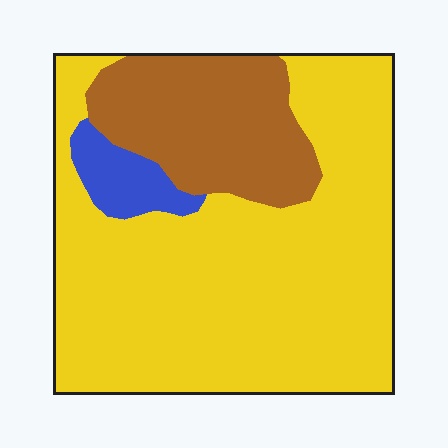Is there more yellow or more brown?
Yellow.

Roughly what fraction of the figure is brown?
Brown takes up about one quarter (1/4) of the figure.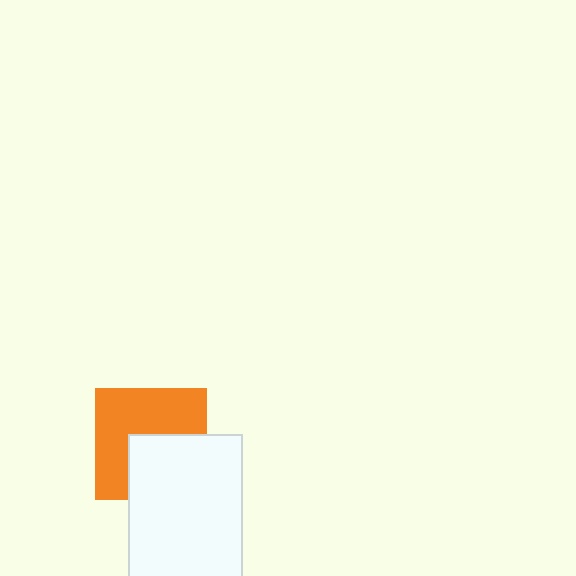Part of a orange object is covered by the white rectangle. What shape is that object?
It is a square.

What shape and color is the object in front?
The object in front is a white rectangle.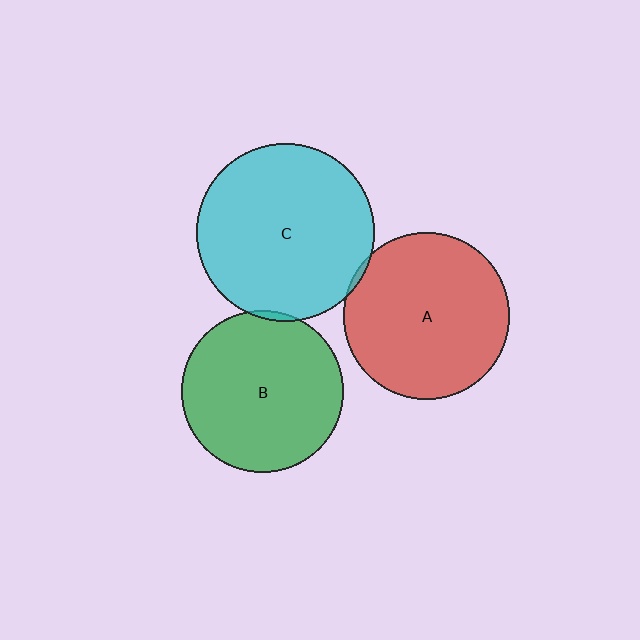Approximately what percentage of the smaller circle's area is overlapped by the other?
Approximately 5%.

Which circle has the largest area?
Circle C (cyan).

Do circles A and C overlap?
Yes.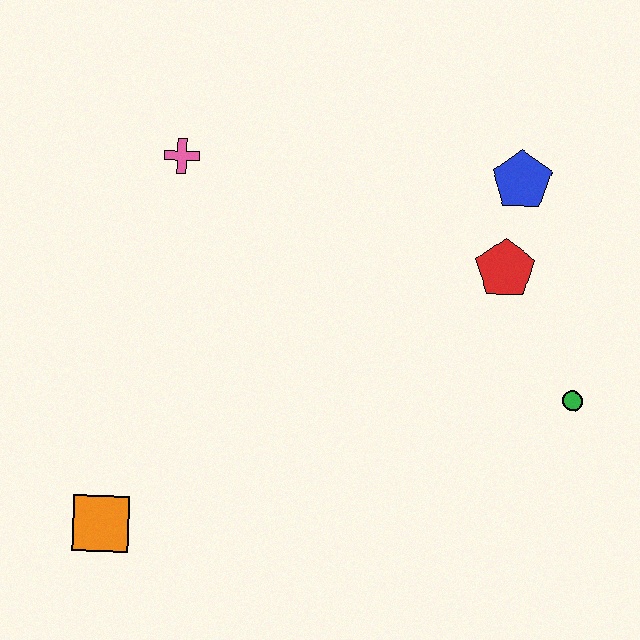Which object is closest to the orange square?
The pink cross is closest to the orange square.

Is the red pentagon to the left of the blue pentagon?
Yes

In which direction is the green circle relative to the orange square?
The green circle is to the right of the orange square.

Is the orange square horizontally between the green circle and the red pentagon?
No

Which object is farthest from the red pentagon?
The orange square is farthest from the red pentagon.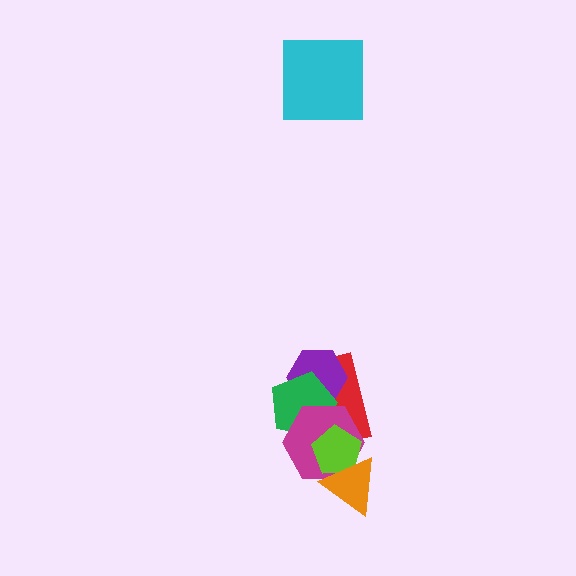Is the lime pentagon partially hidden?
Yes, it is partially covered by another shape.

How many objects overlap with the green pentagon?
3 objects overlap with the green pentagon.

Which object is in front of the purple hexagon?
The green pentagon is in front of the purple hexagon.